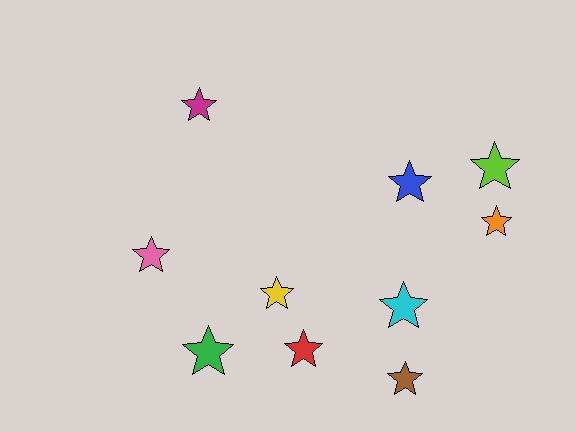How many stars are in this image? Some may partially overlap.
There are 10 stars.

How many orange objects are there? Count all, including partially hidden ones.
There is 1 orange object.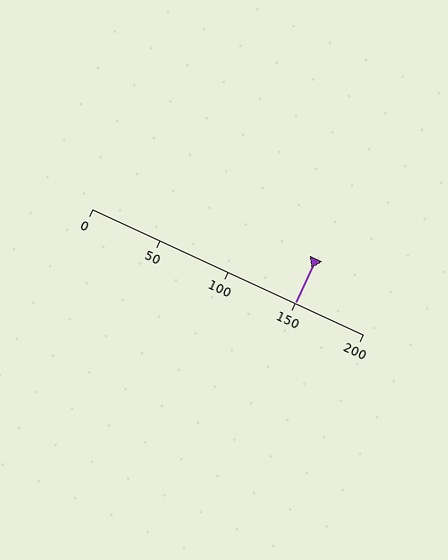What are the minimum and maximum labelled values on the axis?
The axis runs from 0 to 200.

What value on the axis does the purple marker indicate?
The marker indicates approximately 150.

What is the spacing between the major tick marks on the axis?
The major ticks are spaced 50 apart.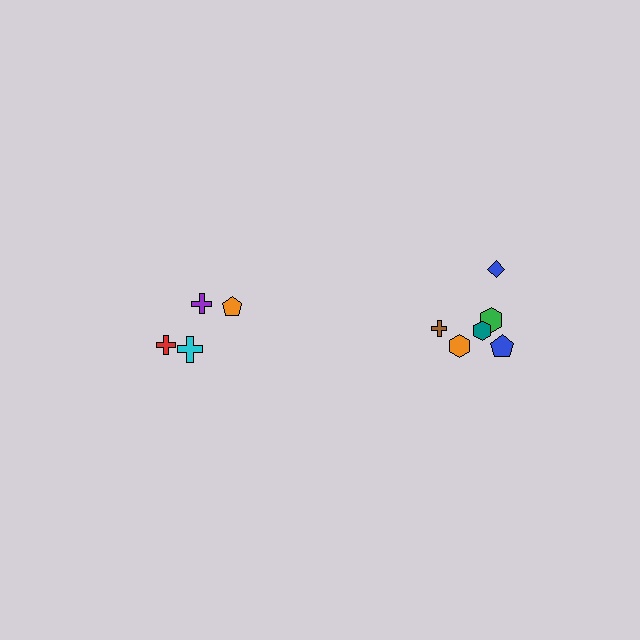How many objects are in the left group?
There are 4 objects.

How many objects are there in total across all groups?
There are 10 objects.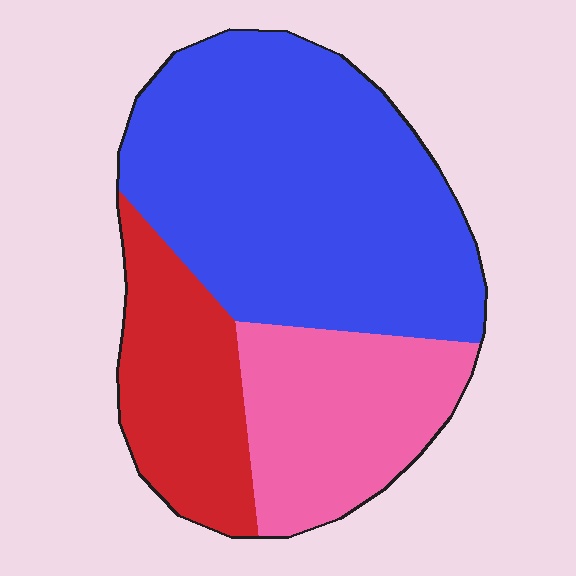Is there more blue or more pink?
Blue.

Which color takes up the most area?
Blue, at roughly 55%.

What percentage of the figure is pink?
Pink covers around 25% of the figure.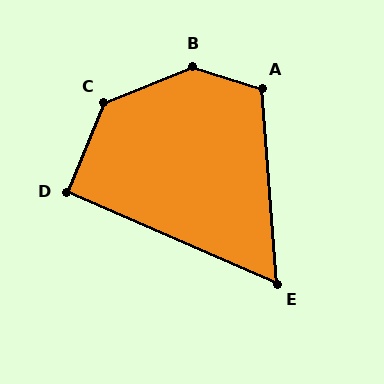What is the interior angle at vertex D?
Approximately 91 degrees (approximately right).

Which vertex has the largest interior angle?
B, at approximately 140 degrees.